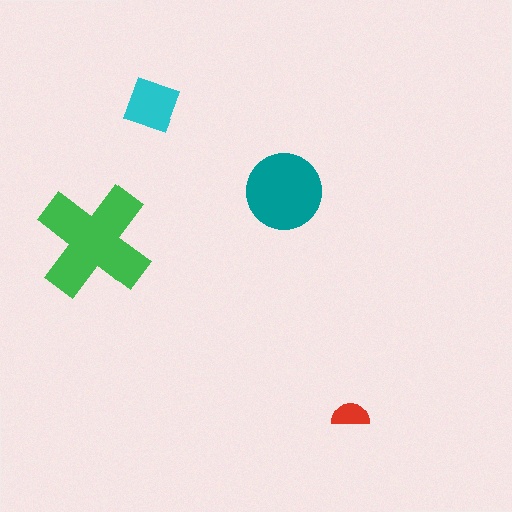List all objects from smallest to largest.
The red semicircle, the cyan diamond, the teal circle, the green cross.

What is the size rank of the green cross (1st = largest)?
1st.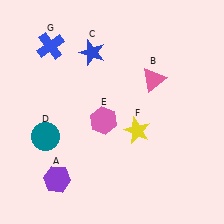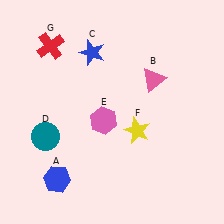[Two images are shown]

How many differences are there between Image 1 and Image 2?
There are 2 differences between the two images.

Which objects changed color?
A changed from purple to blue. G changed from blue to red.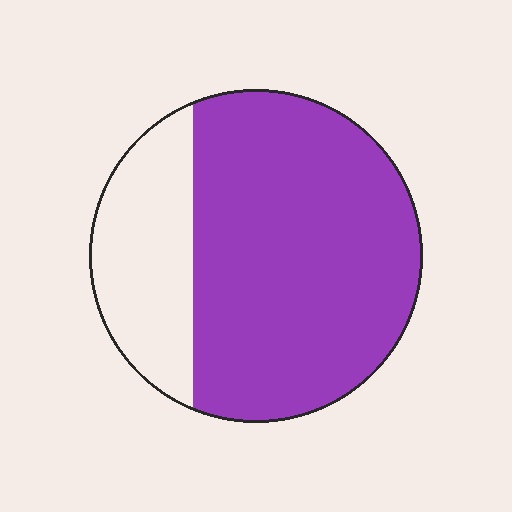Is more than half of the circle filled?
Yes.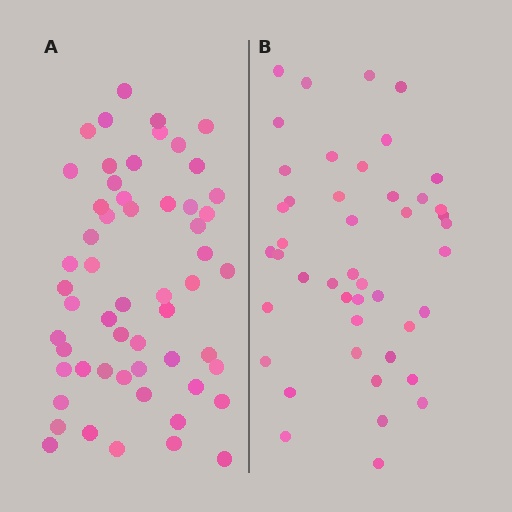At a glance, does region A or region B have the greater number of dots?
Region A (the left region) has more dots.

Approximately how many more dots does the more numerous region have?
Region A has roughly 12 or so more dots than region B.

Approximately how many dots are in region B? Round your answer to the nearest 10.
About 40 dots. (The exact count is 45, which rounds to 40.)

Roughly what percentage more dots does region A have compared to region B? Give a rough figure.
About 25% more.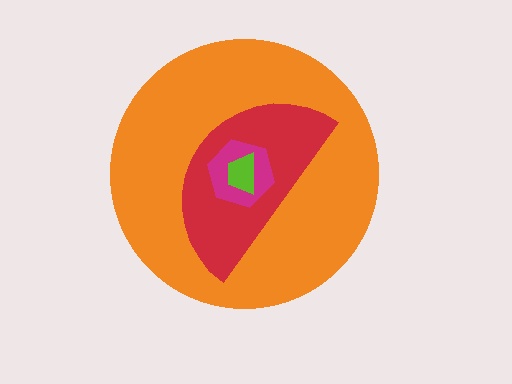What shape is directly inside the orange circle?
The red semicircle.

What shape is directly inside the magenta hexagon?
The lime trapezoid.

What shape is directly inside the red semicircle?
The magenta hexagon.